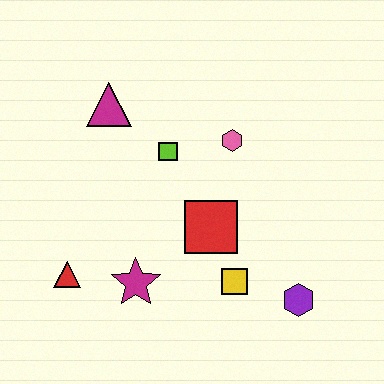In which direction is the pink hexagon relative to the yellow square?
The pink hexagon is above the yellow square.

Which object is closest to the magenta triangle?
The lime square is closest to the magenta triangle.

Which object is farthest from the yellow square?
The magenta triangle is farthest from the yellow square.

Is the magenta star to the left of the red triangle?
No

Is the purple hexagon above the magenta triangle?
No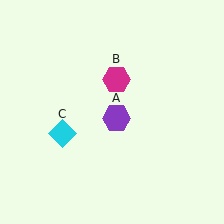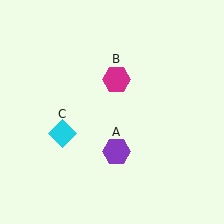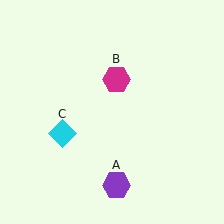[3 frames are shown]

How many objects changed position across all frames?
1 object changed position: purple hexagon (object A).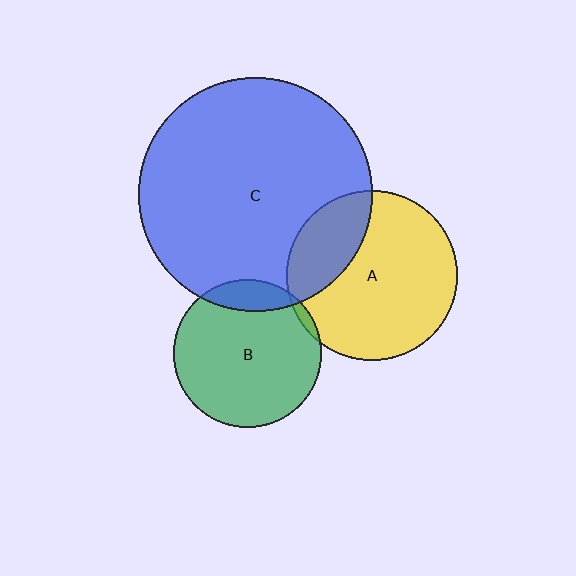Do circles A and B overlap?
Yes.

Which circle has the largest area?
Circle C (blue).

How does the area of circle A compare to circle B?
Approximately 1.3 times.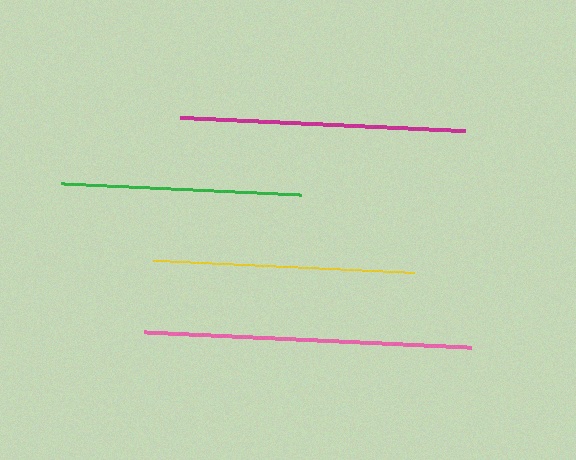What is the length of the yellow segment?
The yellow segment is approximately 261 pixels long.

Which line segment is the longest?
The pink line is the longest at approximately 327 pixels.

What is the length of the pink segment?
The pink segment is approximately 327 pixels long.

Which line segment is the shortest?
The green line is the shortest at approximately 240 pixels.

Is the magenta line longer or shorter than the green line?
The magenta line is longer than the green line.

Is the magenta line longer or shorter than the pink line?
The pink line is longer than the magenta line.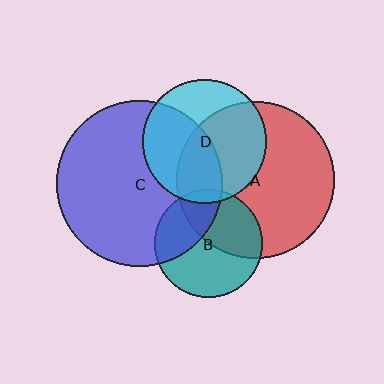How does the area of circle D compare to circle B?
Approximately 1.3 times.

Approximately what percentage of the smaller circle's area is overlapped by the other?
Approximately 40%.